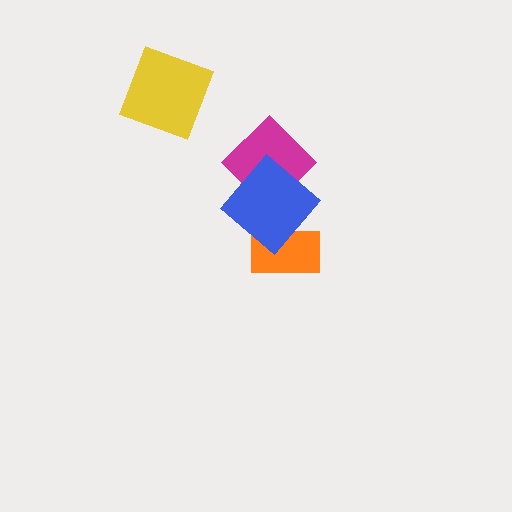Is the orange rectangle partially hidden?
Yes, it is partially covered by another shape.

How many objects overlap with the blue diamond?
2 objects overlap with the blue diamond.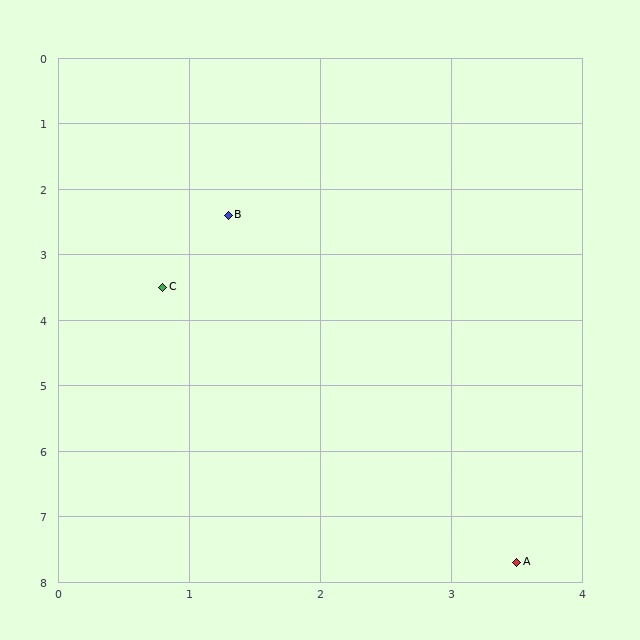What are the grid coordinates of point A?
Point A is at approximately (3.5, 7.7).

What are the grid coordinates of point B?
Point B is at approximately (1.3, 2.4).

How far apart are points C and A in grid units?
Points C and A are about 5.0 grid units apart.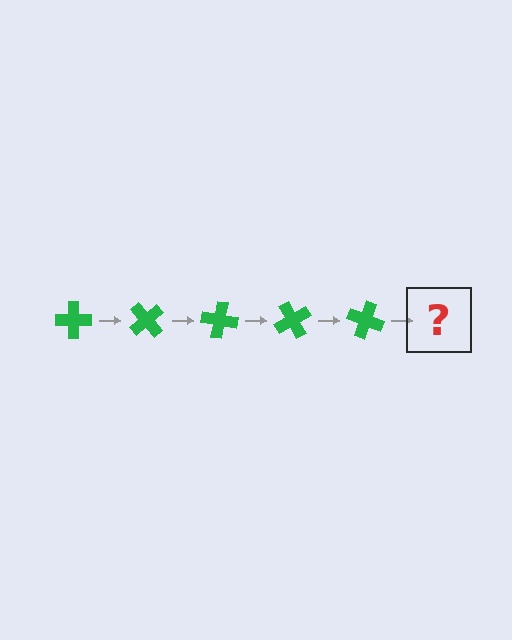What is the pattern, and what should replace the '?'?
The pattern is that the cross rotates 50 degrees each step. The '?' should be a green cross rotated 250 degrees.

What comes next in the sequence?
The next element should be a green cross rotated 250 degrees.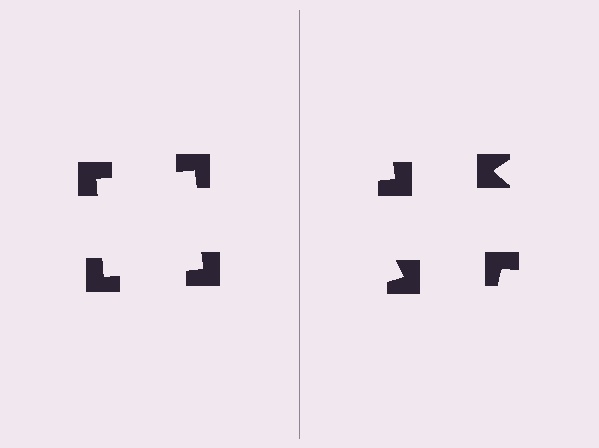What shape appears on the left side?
An illusory square.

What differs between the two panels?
The notched squares are positioned identically on both sides; only the wedge orientations differ. On the left they align to a square; on the right they are misaligned.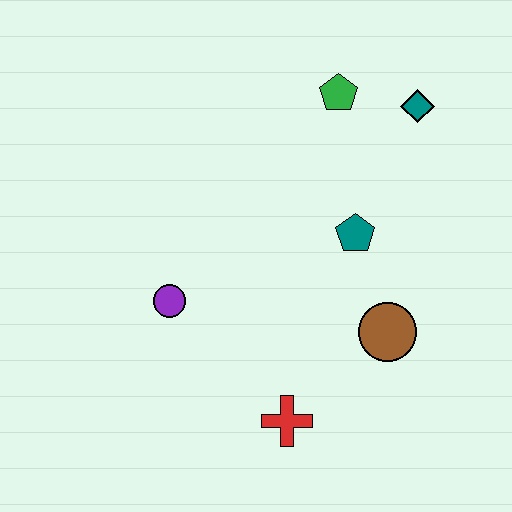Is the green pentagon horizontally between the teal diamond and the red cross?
Yes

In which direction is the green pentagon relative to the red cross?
The green pentagon is above the red cross.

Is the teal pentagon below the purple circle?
No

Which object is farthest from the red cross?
The teal diamond is farthest from the red cross.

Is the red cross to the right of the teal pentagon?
No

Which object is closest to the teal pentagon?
The brown circle is closest to the teal pentagon.